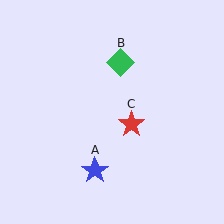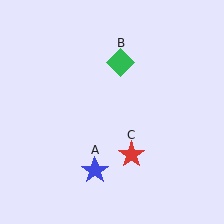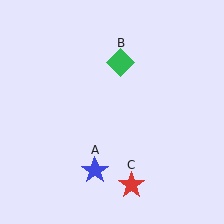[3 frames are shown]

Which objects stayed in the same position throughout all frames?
Blue star (object A) and green diamond (object B) remained stationary.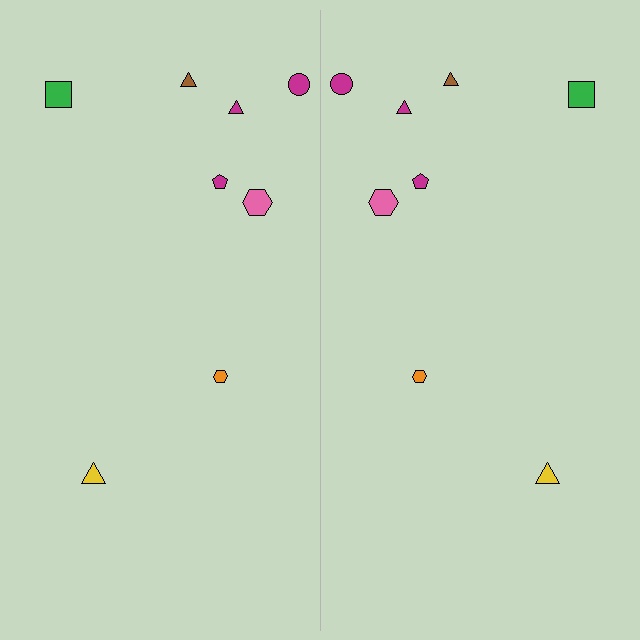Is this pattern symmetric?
Yes, this pattern has bilateral (reflection) symmetry.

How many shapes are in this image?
There are 16 shapes in this image.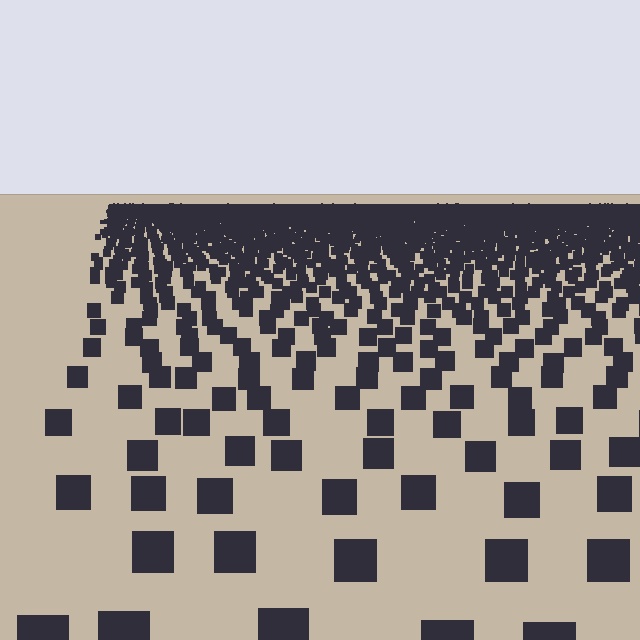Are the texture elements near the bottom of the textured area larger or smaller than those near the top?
Larger. Near the bottom, elements are closer to the viewer and appear at a bigger on-screen size.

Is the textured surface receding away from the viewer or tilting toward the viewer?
The surface is receding away from the viewer. Texture elements get smaller and denser toward the top.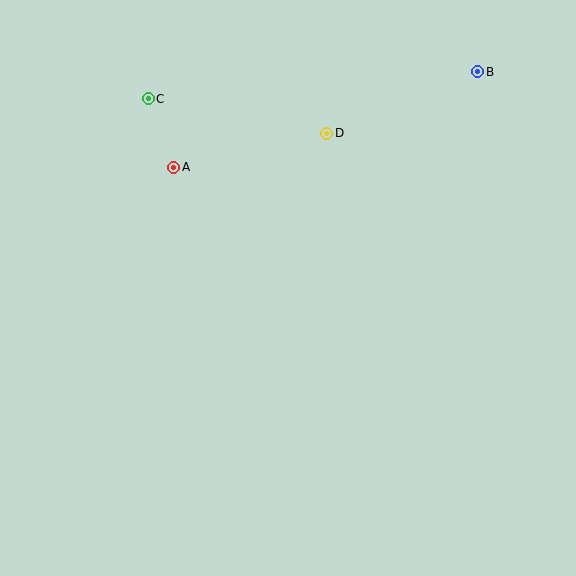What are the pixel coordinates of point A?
Point A is at (174, 167).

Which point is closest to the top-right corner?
Point B is closest to the top-right corner.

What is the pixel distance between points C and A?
The distance between C and A is 73 pixels.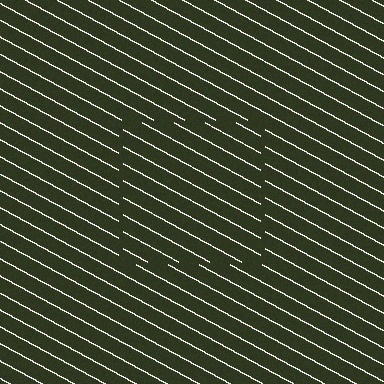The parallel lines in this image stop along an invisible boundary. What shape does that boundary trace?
An illusory square. The interior of the shape contains the same grating, shifted by half a period — the contour is defined by the phase discontinuity where line-ends from the inner and outer gratings abut.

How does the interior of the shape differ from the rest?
The interior of the shape contains the same grating, shifted by half a period — the contour is defined by the phase discontinuity where line-ends from the inner and outer gratings abut.